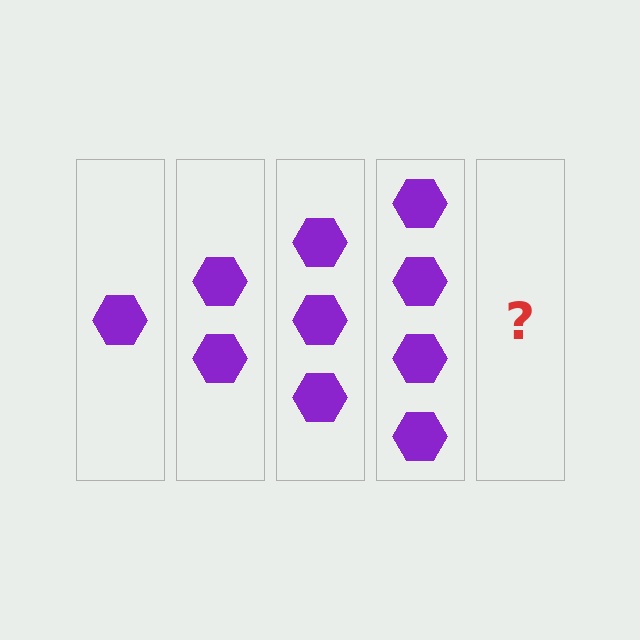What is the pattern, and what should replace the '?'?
The pattern is that each step adds one more hexagon. The '?' should be 5 hexagons.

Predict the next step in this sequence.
The next step is 5 hexagons.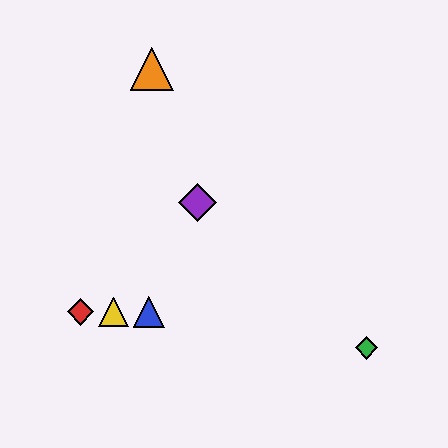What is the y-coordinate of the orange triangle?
The orange triangle is at y≈69.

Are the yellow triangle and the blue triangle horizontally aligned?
Yes, both are at y≈312.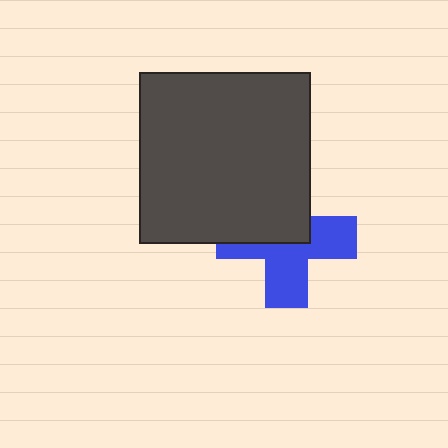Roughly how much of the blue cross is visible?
About half of it is visible (roughly 54%).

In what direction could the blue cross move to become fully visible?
The blue cross could move down. That would shift it out from behind the dark gray square entirely.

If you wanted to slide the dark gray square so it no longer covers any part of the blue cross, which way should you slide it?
Slide it up — that is the most direct way to separate the two shapes.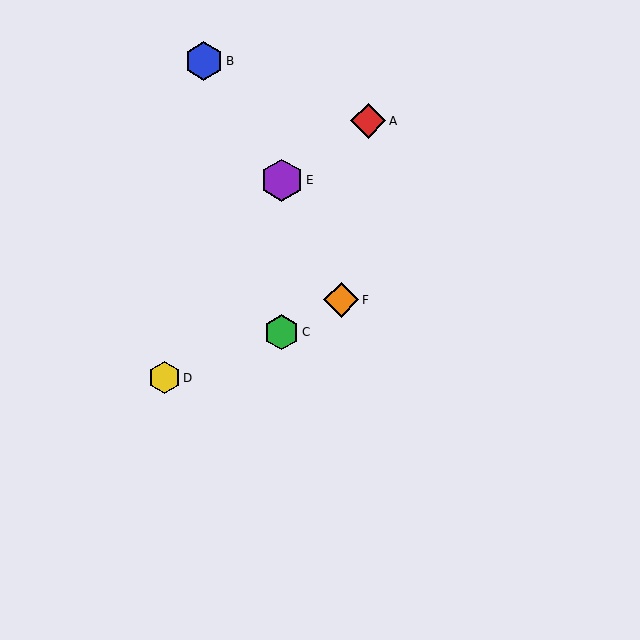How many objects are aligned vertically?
2 objects (C, E) are aligned vertically.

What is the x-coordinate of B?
Object B is at x≈204.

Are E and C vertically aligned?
Yes, both are at x≈282.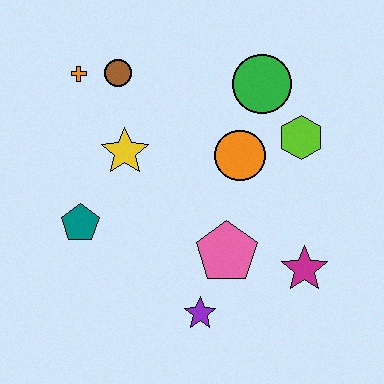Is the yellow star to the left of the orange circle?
Yes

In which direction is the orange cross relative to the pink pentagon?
The orange cross is above the pink pentagon.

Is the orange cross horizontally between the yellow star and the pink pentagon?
No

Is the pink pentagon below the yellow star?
Yes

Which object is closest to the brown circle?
The orange cross is closest to the brown circle.